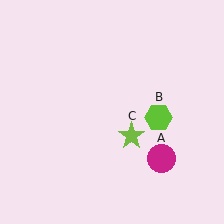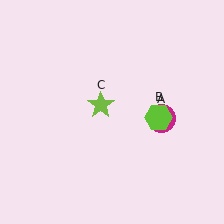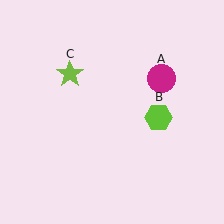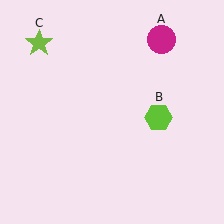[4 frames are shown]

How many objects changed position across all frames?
2 objects changed position: magenta circle (object A), lime star (object C).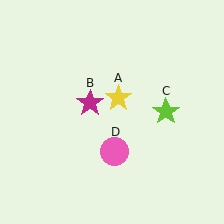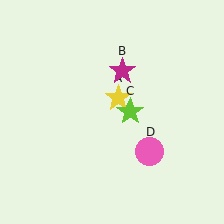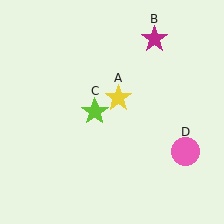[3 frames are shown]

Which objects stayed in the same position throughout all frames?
Yellow star (object A) remained stationary.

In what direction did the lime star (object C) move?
The lime star (object C) moved left.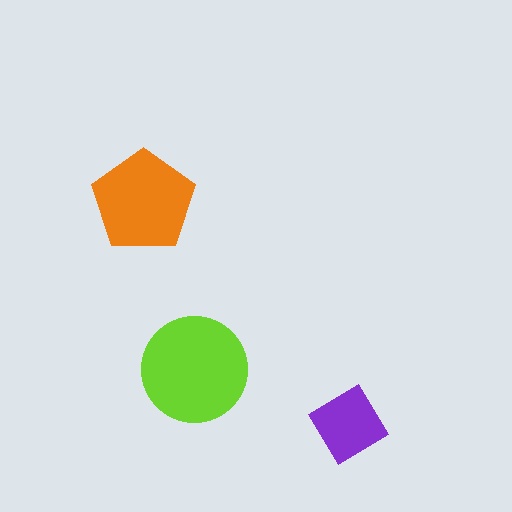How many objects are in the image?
There are 3 objects in the image.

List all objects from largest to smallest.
The lime circle, the orange pentagon, the purple diamond.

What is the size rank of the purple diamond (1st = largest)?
3rd.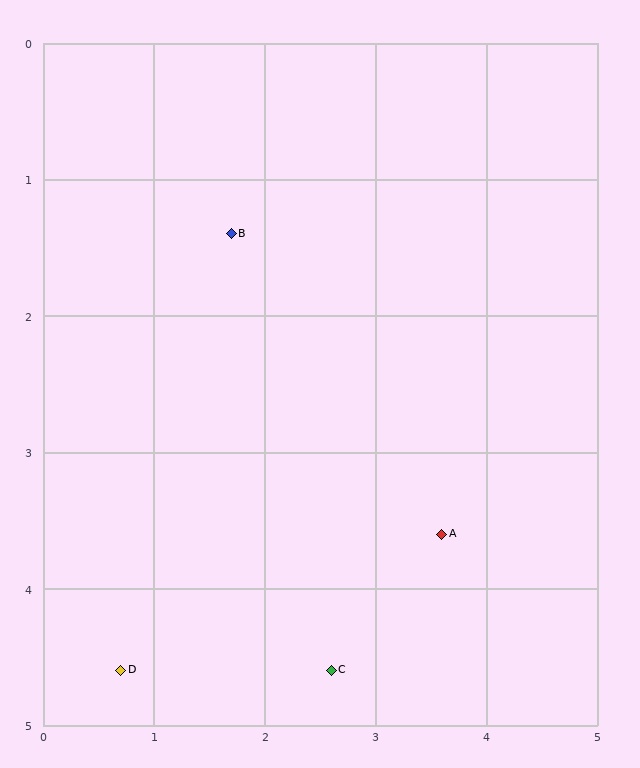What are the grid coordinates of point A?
Point A is at approximately (3.6, 3.6).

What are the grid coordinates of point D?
Point D is at approximately (0.7, 4.6).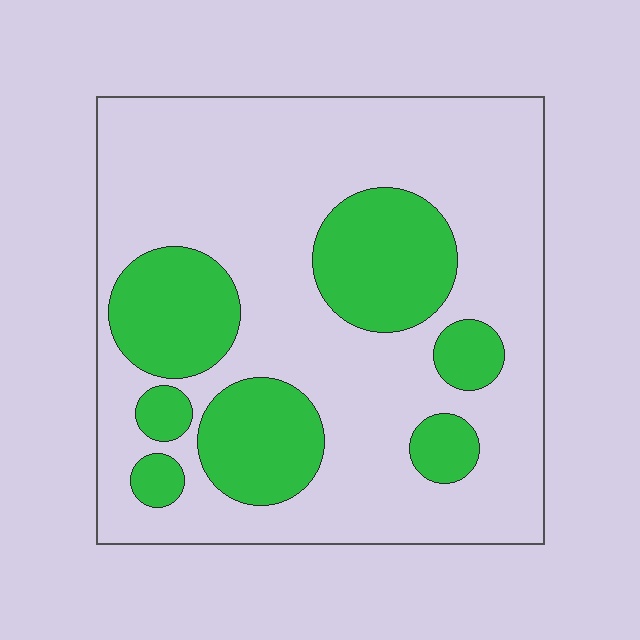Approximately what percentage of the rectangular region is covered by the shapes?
Approximately 30%.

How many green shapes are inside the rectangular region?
7.